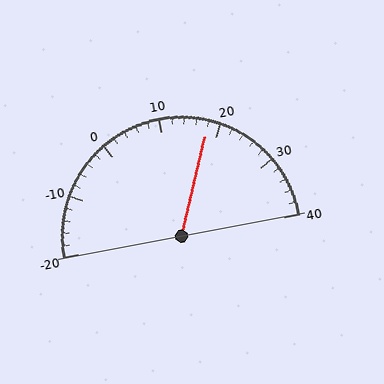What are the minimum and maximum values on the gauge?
The gauge ranges from -20 to 40.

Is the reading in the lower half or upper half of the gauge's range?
The reading is in the upper half of the range (-20 to 40).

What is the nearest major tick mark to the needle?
The nearest major tick mark is 20.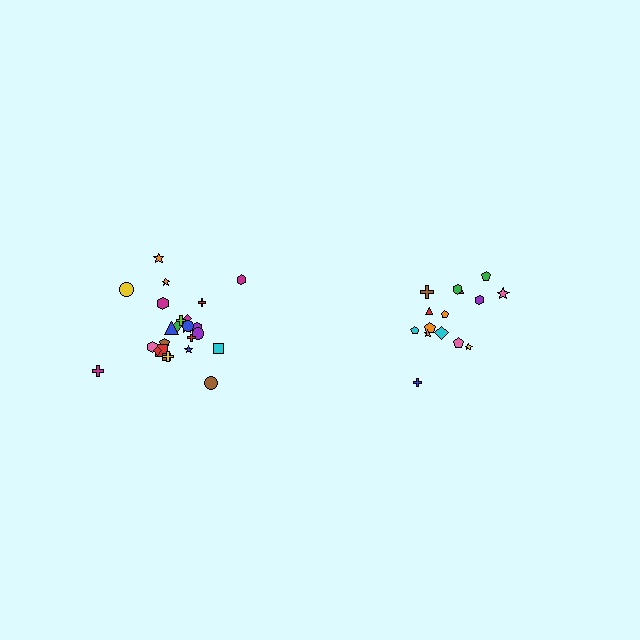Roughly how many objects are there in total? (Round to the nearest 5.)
Roughly 40 objects in total.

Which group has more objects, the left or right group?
The left group.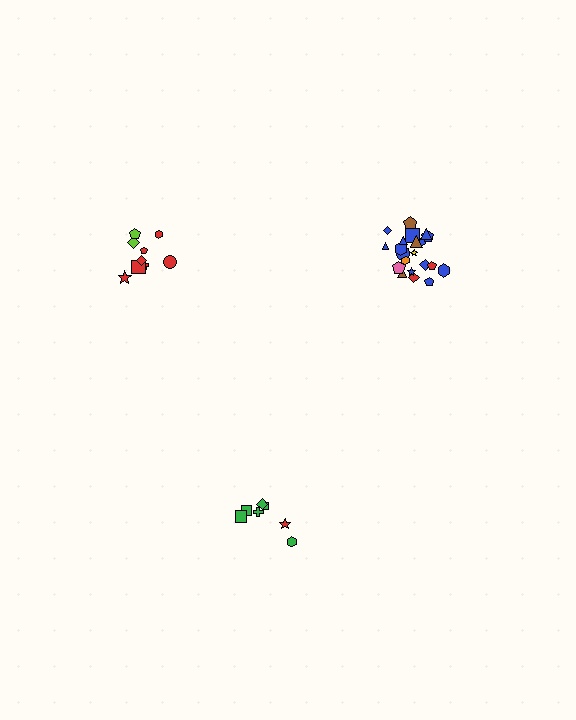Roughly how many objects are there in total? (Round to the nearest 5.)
Roughly 40 objects in total.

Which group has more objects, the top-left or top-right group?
The top-right group.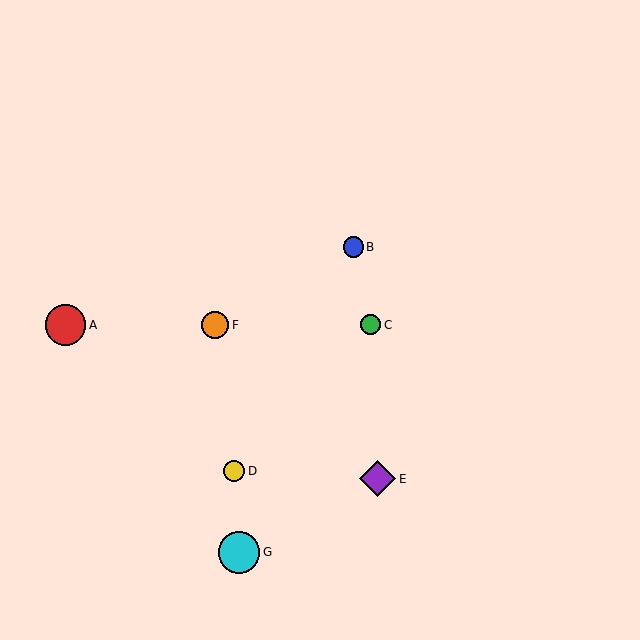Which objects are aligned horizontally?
Objects A, C, F are aligned horizontally.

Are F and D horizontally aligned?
No, F is at y≈325 and D is at y≈471.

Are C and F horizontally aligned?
Yes, both are at y≈325.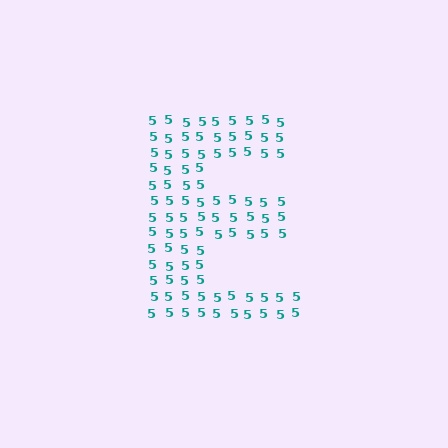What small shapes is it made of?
It is made of small digit 5's.